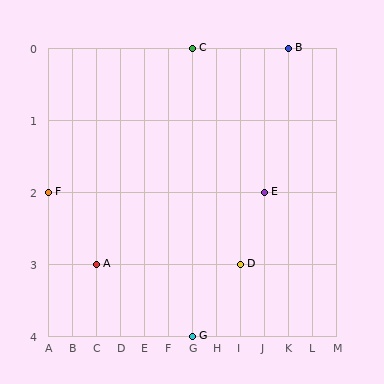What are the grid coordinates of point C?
Point C is at grid coordinates (G, 0).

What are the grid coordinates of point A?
Point A is at grid coordinates (C, 3).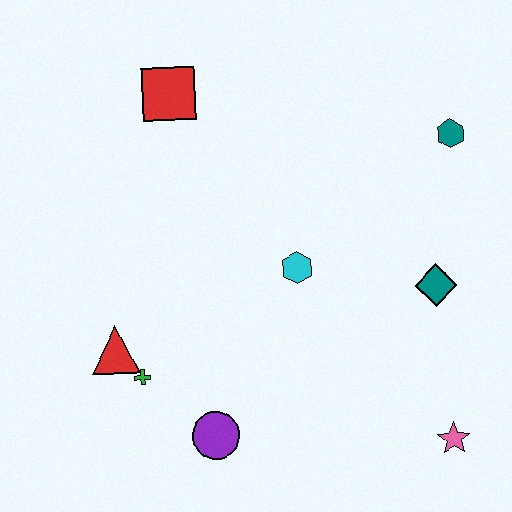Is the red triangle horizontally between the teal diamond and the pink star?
No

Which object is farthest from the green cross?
The teal hexagon is farthest from the green cross.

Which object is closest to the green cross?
The red triangle is closest to the green cross.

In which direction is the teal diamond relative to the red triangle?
The teal diamond is to the right of the red triangle.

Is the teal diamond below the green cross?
No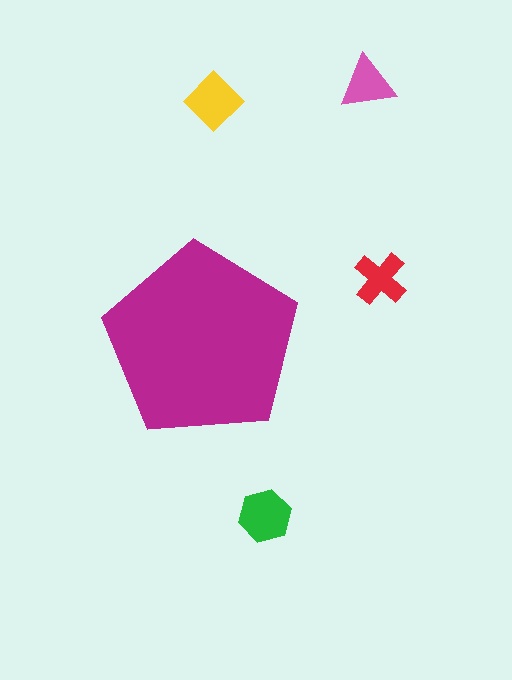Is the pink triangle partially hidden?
No, the pink triangle is fully visible.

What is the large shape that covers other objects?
A magenta pentagon.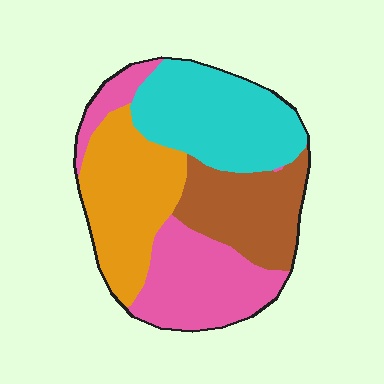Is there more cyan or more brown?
Cyan.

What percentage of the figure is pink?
Pink takes up about one quarter (1/4) of the figure.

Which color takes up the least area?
Brown, at roughly 20%.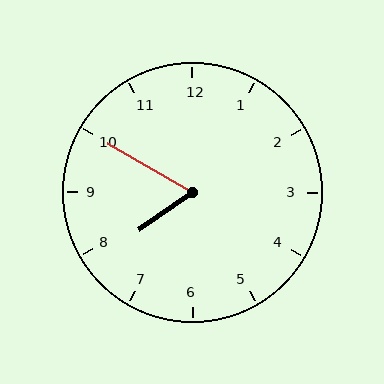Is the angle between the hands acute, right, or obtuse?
It is acute.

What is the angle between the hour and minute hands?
Approximately 65 degrees.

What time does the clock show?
7:50.